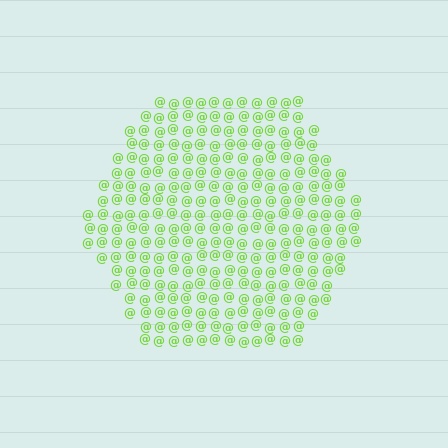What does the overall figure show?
The overall figure shows a hexagon.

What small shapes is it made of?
It is made of small at signs.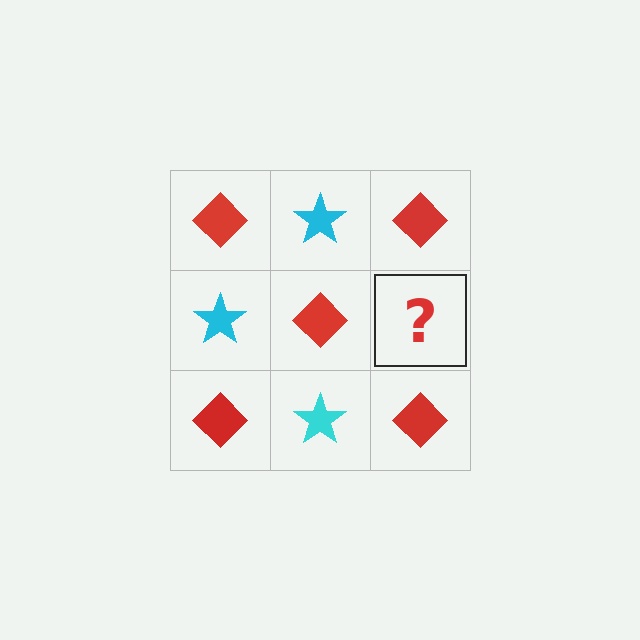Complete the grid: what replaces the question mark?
The question mark should be replaced with a cyan star.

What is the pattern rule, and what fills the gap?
The rule is that it alternates red diamond and cyan star in a checkerboard pattern. The gap should be filled with a cyan star.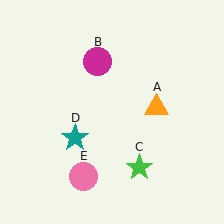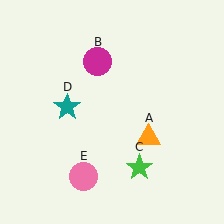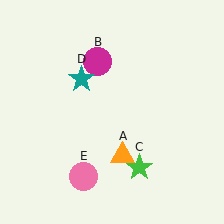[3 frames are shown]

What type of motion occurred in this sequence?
The orange triangle (object A), teal star (object D) rotated clockwise around the center of the scene.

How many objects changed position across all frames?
2 objects changed position: orange triangle (object A), teal star (object D).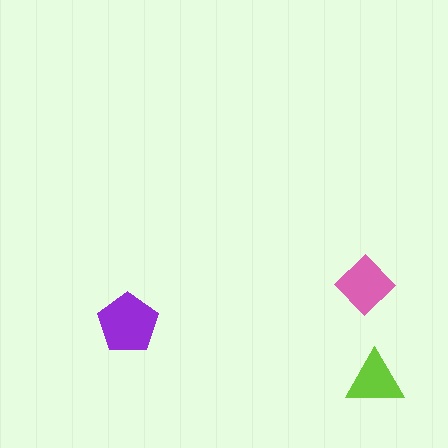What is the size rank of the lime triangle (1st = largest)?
3rd.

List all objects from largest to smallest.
The purple pentagon, the pink diamond, the lime triangle.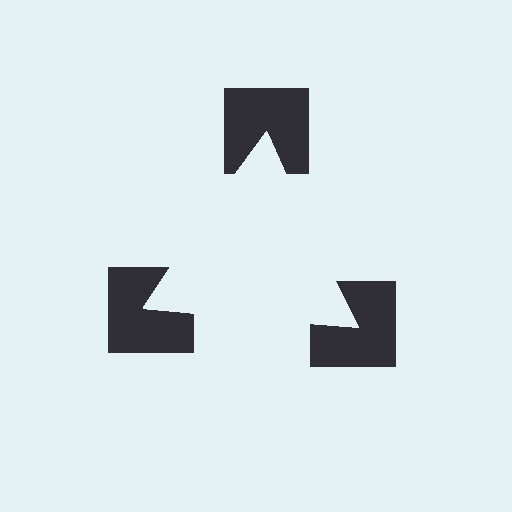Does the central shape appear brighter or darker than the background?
It typically appears slightly brighter than the background, even though no actual brightness change is drawn.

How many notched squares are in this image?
There are 3 — one at each vertex of the illusory triangle.